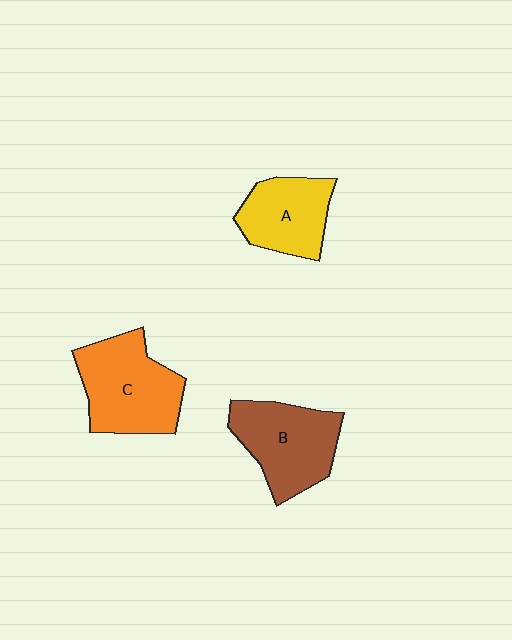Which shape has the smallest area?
Shape A (yellow).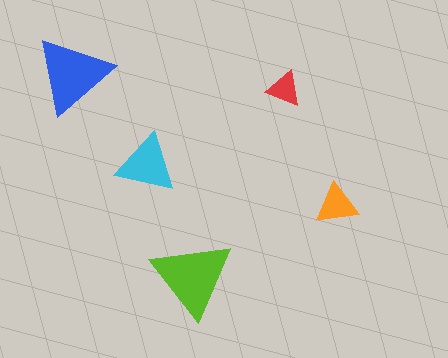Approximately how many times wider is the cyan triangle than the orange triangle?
About 1.5 times wider.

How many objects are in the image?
There are 5 objects in the image.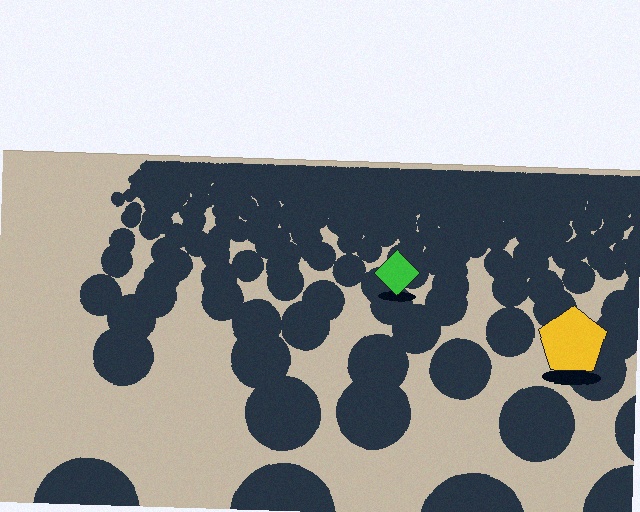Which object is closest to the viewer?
The yellow pentagon is closest. The texture marks near it are larger and more spread out.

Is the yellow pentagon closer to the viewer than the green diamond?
Yes. The yellow pentagon is closer — you can tell from the texture gradient: the ground texture is coarser near it.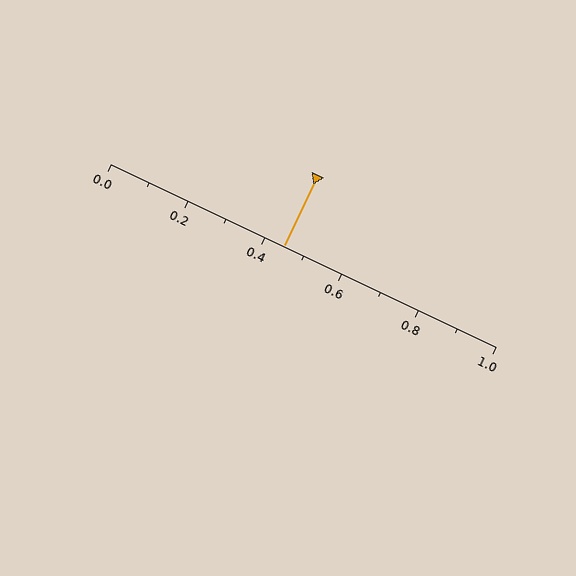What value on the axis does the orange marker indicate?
The marker indicates approximately 0.45.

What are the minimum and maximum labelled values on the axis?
The axis runs from 0.0 to 1.0.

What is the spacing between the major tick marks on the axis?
The major ticks are spaced 0.2 apart.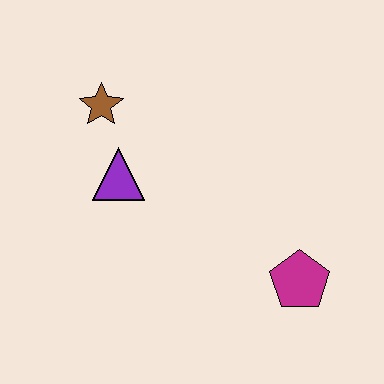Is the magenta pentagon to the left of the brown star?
No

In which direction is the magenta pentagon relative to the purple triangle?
The magenta pentagon is to the right of the purple triangle.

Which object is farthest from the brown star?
The magenta pentagon is farthest from the brown star.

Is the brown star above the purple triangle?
Yes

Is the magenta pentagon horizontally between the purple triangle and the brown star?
No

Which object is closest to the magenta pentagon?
The purple triangle is closest to the magenta pentagon.